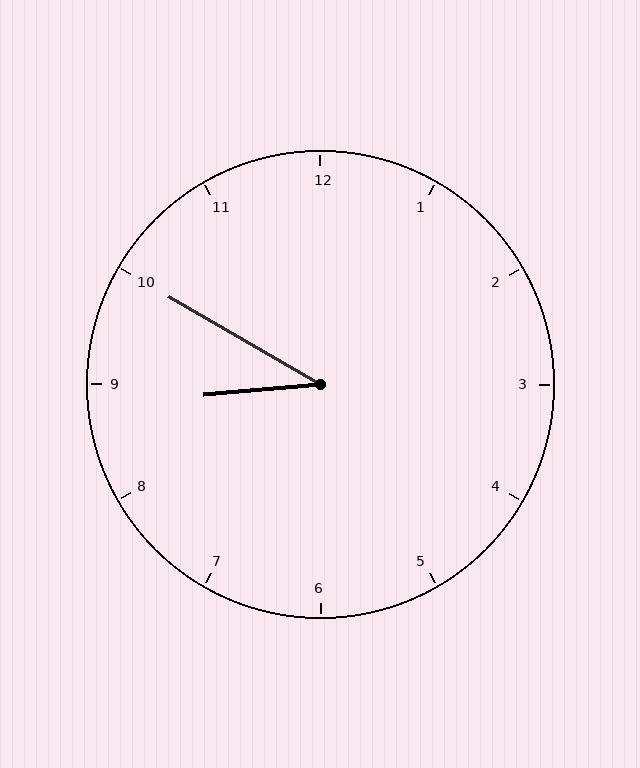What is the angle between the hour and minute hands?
Approximately 35 degrees.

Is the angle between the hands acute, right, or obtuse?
It is acute.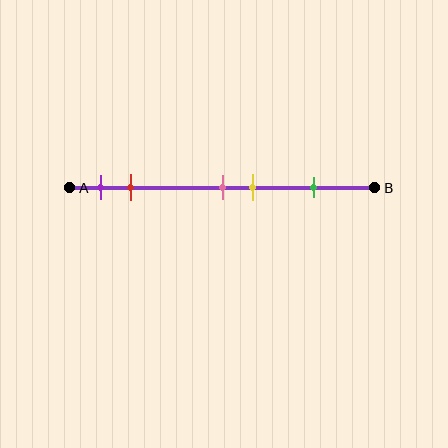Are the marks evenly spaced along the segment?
No, the marks are not evenly spaced.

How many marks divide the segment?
There are 5 marks dividing the segment.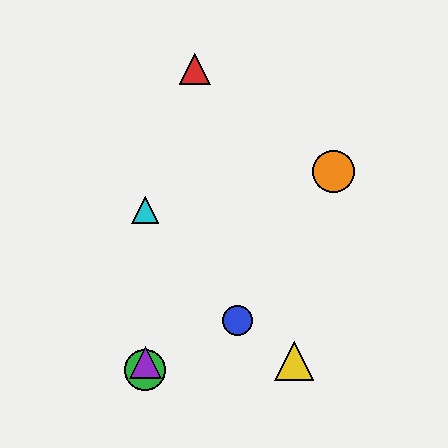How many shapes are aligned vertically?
3 shapes (the green circle, the purple triangle, the cyan triangle) are aligned vertically.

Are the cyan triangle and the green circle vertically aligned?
Yes, both are at x≈145.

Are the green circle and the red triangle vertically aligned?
No, the green circle is at x≈145 and the red triangle is at x≈195.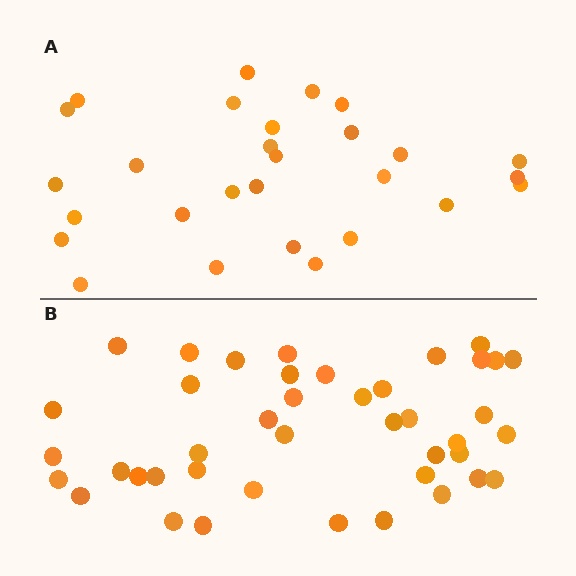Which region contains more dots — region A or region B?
Region B (the bottom region) has more dots.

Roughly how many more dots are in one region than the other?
Region B has approximately 15 more dots than region A.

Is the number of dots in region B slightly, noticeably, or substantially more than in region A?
Region B has substantially more. The ratio is roughly 1.5 to 1.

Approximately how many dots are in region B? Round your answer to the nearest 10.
About 40 dots. (The exact count is 42, which rounds to 40.)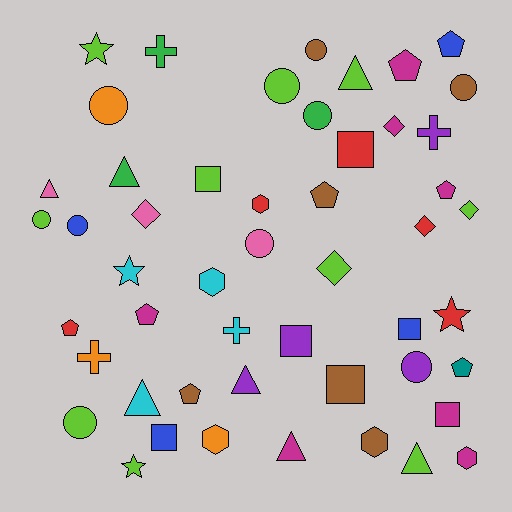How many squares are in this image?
There are 7 squares.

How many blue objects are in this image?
There are 4 blue objects.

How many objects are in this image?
There are 50 objects.